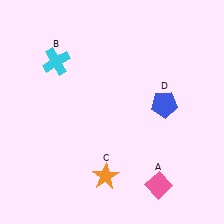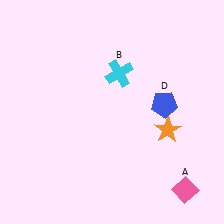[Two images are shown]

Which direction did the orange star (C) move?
The orange star (C) moved right.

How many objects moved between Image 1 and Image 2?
3 objects moved between the two images.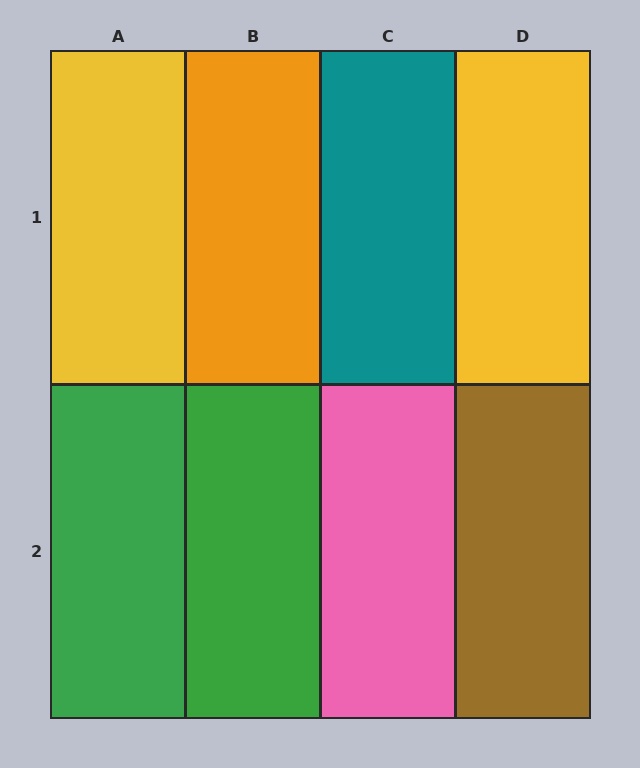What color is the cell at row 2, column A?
Green.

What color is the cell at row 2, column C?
Pink.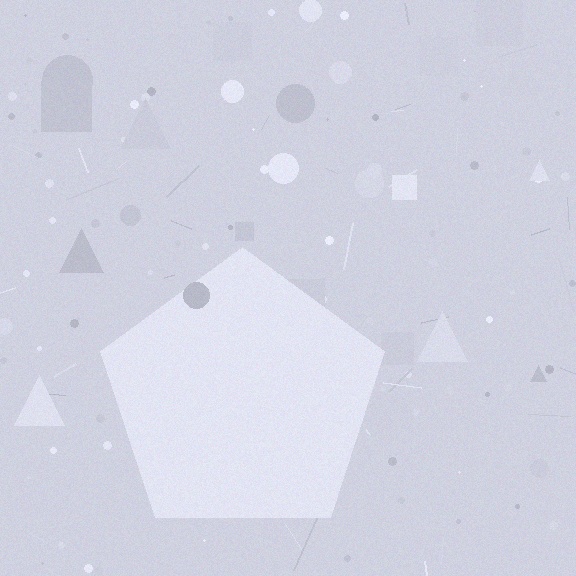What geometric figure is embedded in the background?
A pentagon is embedded in the background.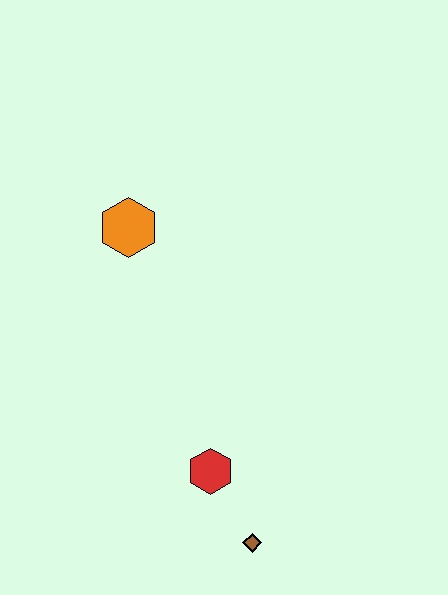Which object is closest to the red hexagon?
The brown diamond is closest to the red hexagon.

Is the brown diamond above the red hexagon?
No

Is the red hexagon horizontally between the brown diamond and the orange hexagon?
Yes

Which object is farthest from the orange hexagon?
The brown diamond is farthest from the orange hexagon.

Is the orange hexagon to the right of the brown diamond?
No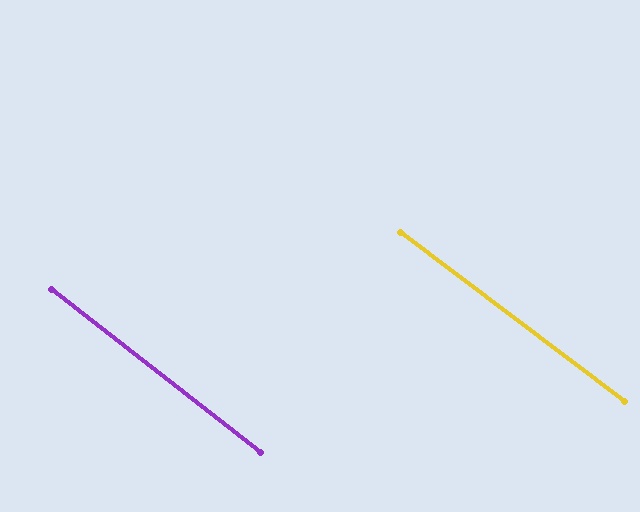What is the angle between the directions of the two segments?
Approximately 1 degree.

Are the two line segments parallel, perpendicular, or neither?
Parallel — their directions differ by only 0.9°.